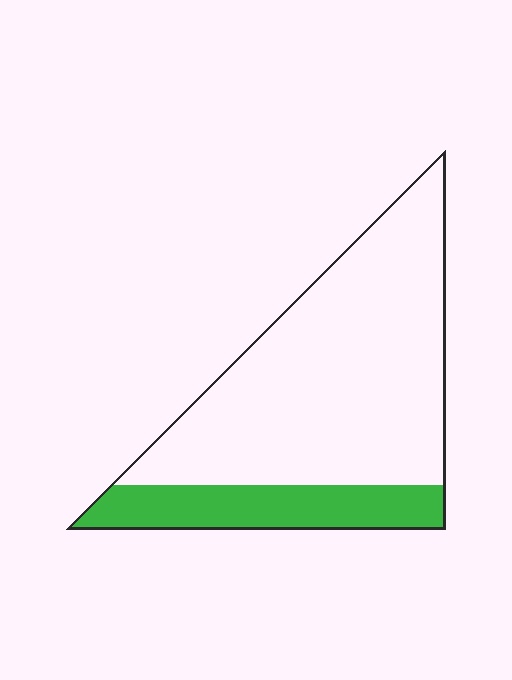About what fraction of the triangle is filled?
About one fifth (1/5).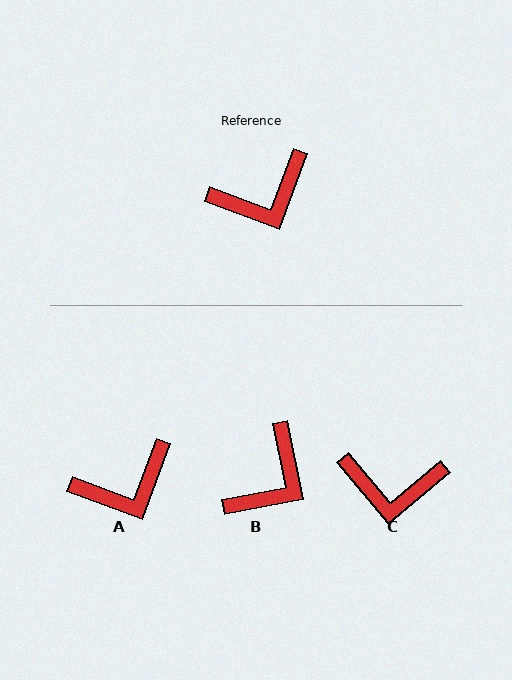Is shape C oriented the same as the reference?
No, it is off by about 29 degrees.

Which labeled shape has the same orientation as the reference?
A.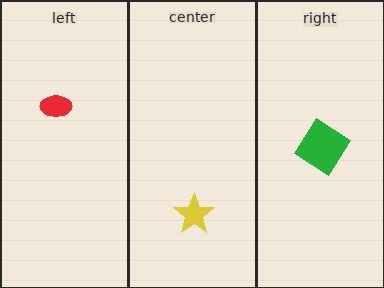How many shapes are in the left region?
1.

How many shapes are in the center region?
1.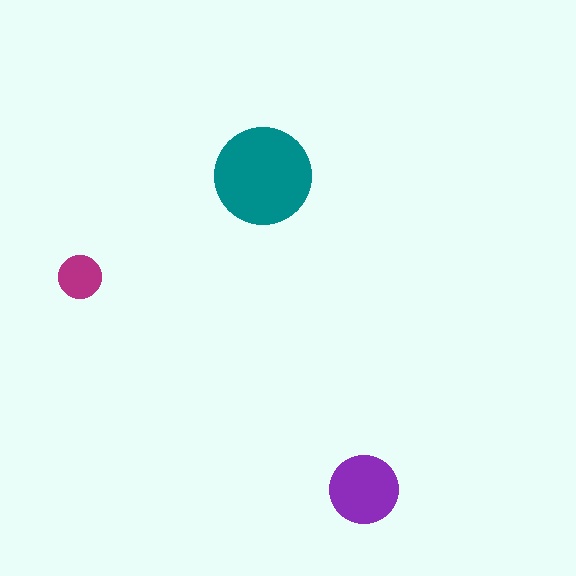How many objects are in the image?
There are 3 objects in the image.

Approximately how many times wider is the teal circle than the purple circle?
About 1.5 times wider.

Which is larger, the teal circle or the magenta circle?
The teal one.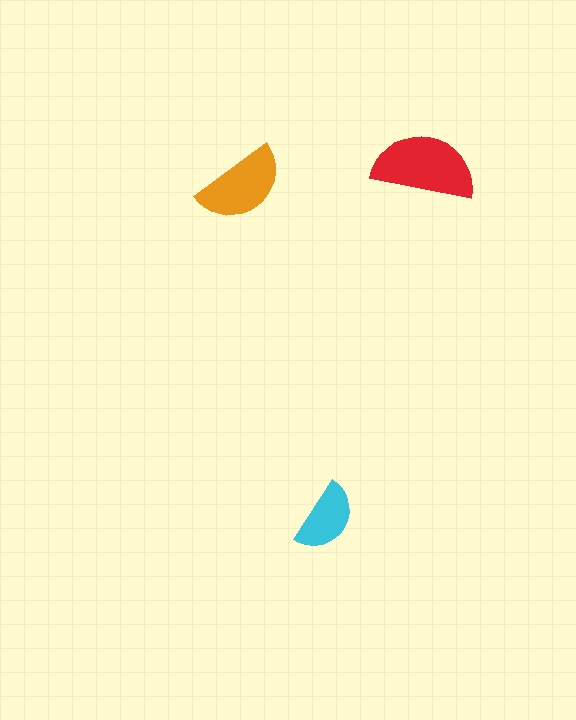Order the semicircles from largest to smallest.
the red one, the orange one, the cyan one.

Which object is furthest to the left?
The orange semicircle is leftmost.